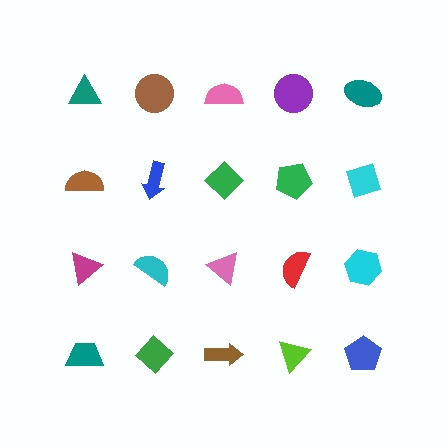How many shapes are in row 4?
5 shapes.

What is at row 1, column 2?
A brown circle.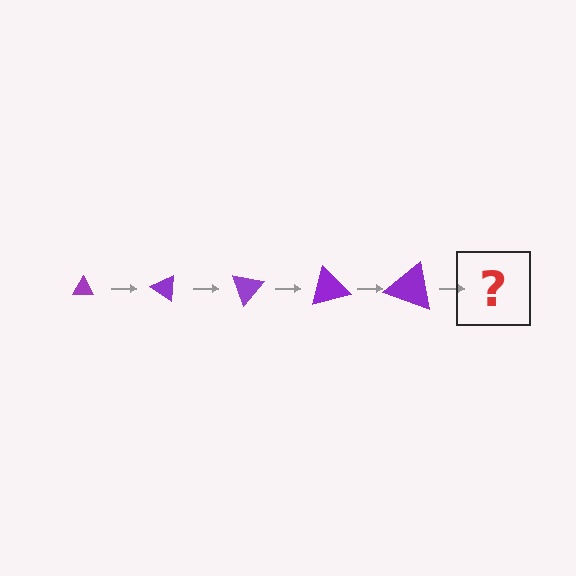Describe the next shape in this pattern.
It should be a triangle, larger than the previous one and rotated 175 degrees from the start.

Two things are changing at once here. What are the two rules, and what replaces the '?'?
The two rules are that the triangle grows larger each step and it rotates 35 degrees each step. The '?' should be a triangle, larger than the previous one and rotated 175 degrees from the start.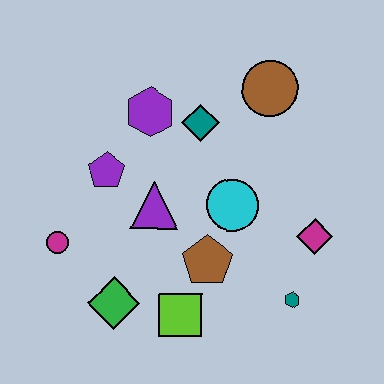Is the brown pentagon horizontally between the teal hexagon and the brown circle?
No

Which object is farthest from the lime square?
The brown circle is farthest from the lime square.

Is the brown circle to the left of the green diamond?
No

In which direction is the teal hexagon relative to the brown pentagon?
The teal hexagon is to the right of the brown pentagon.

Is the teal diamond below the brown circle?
Yes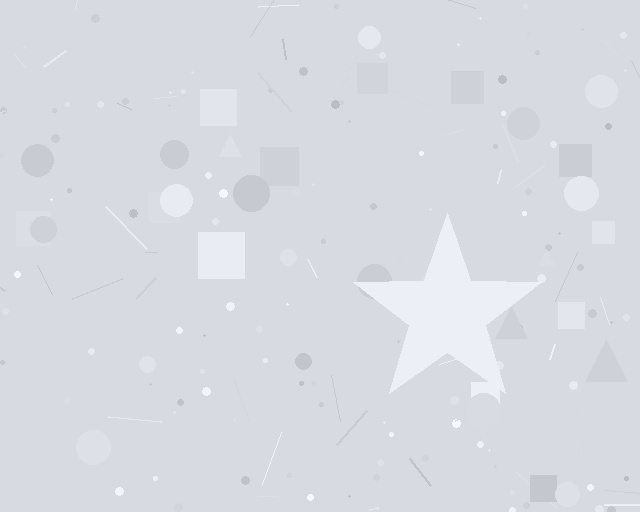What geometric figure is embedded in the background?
A star is embedded in the background.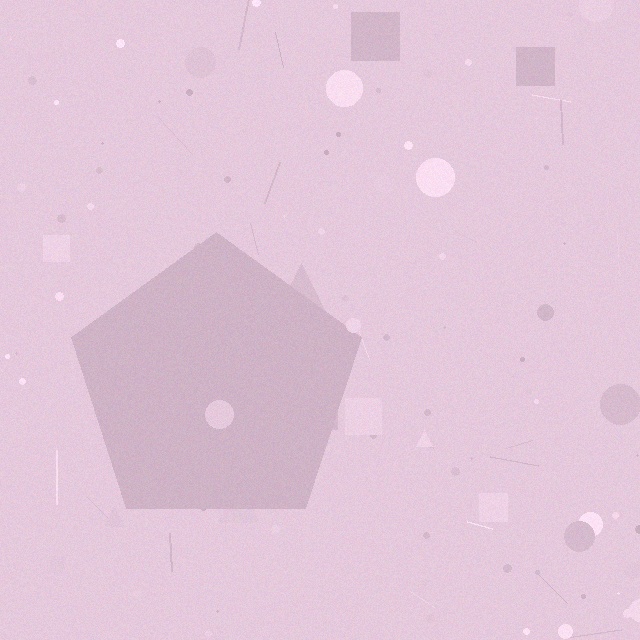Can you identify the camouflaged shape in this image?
The camouflaged shape is a pentagon.